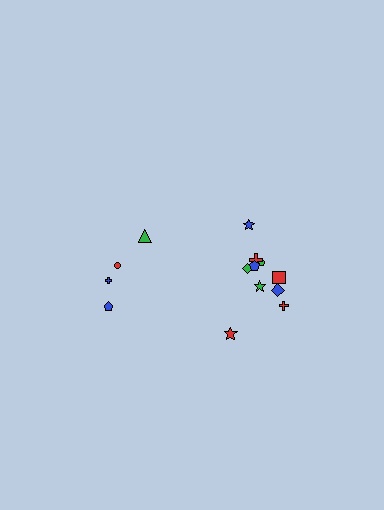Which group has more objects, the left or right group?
The right group.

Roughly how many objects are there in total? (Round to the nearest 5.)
Roughly 15 objects in total.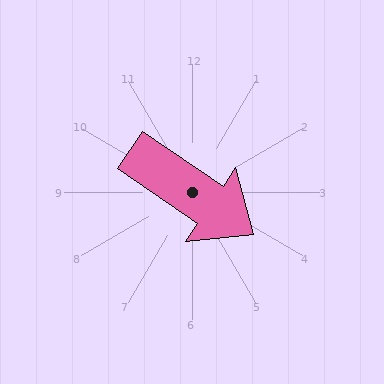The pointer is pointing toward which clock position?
Roughly 4 o'clock.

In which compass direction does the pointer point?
Southeast.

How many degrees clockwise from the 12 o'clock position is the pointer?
Approximately 124 degrees.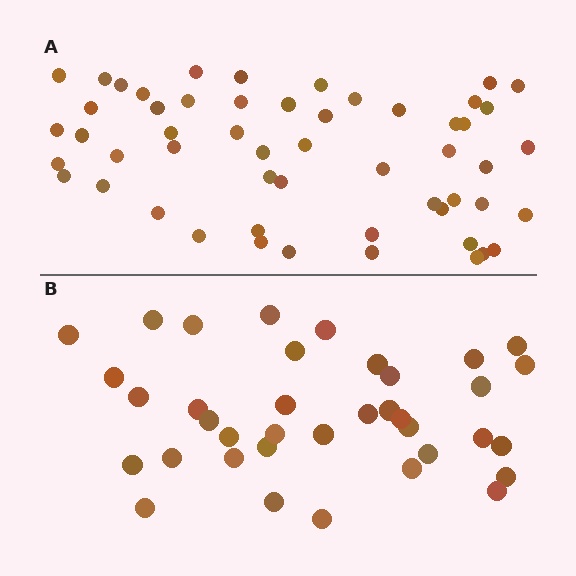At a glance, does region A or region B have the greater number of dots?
Region A (the top region) has more dots.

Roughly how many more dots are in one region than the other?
Region A has approximately 15 more dots than region B.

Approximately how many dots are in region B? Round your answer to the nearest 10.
About 40 dots. (The exact count is 37, which rounds to 40.)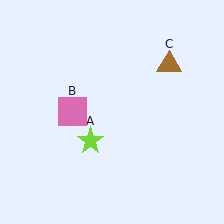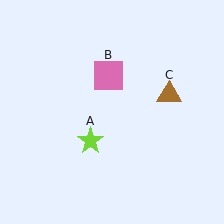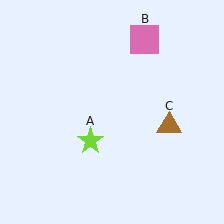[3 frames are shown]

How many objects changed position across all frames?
2 objects changed position: pink square (object B), brown triangle (object C).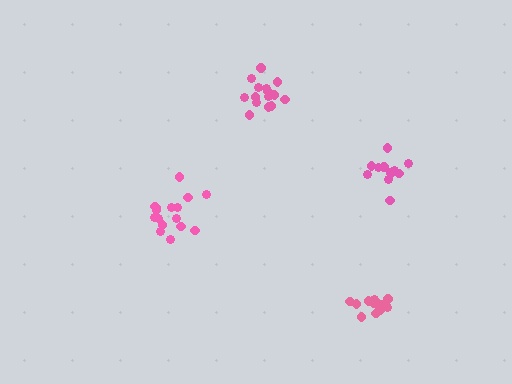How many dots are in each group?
Group 1: 11 dots, Group 2: 12 dots, Group 3: 15 dots, Group 4: 16 dots (54 total).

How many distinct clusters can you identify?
There are 4 distinct clusters.